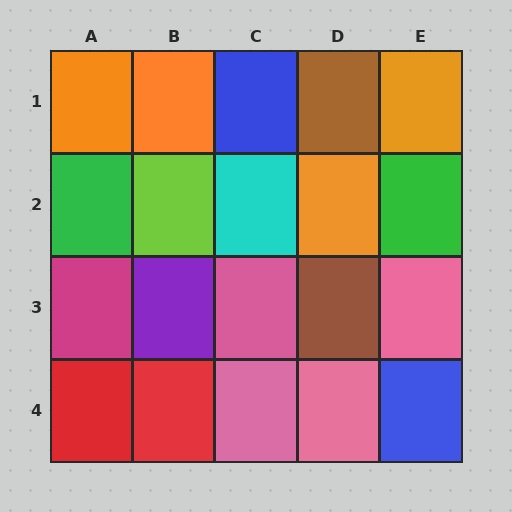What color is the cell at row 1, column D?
Brown.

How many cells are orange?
4 cells are orange.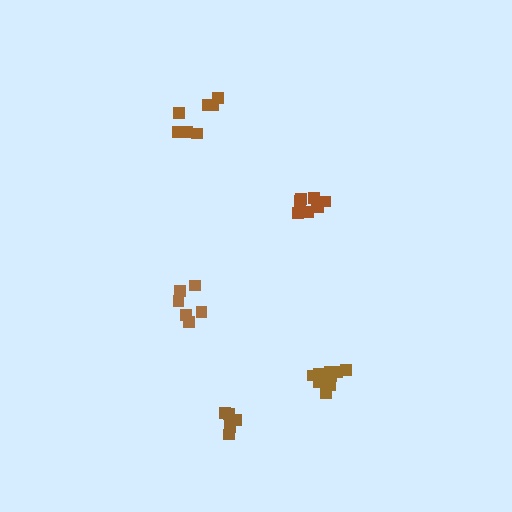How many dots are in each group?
Group 1: 6 dots, Group 2: 7 dots, Group 3: 8 dots, Group 4: 6 dots, Group 5: 10 dots (37 total).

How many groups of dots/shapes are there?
There are 5 groups.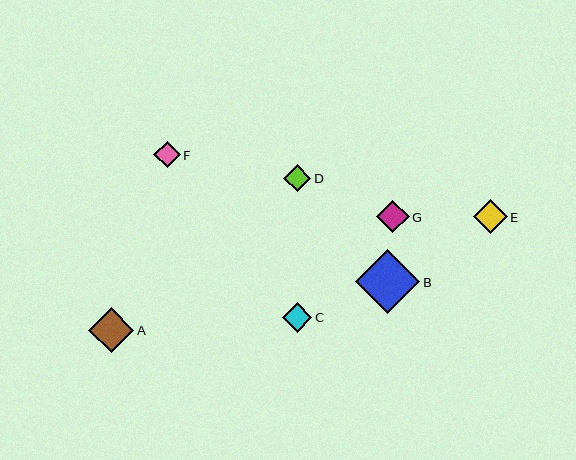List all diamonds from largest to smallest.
From largest to smallest: B, A, E, G, C, D, F.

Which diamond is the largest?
Diamond B is the largest with a size of approximately 64 pixels.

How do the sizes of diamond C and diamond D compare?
Diamond C and diamond D are approximately the same size.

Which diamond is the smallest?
Diamond F is the smallest with a size of approximately 26 pixels.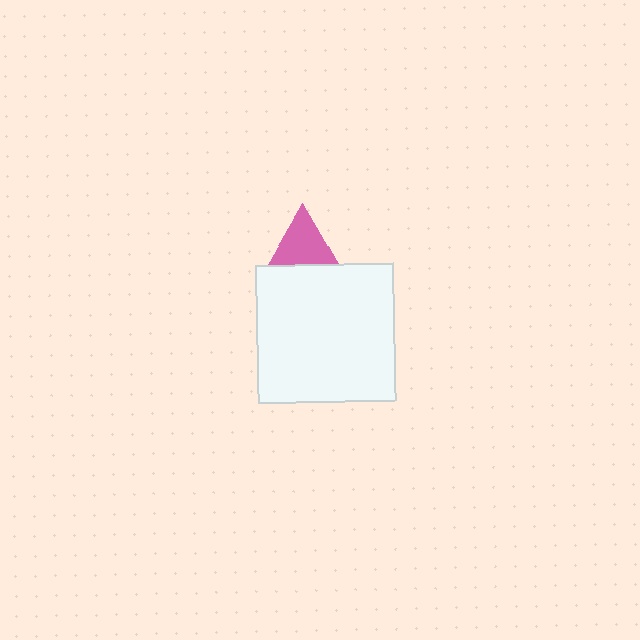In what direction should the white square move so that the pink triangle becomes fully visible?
The white square should move down. That is the shortest direction to clear the overlap and leave the pink triangle fully visible.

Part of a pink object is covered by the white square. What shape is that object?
It is a triangle.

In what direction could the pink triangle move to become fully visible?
The pink triangle could move up. That would shift it out from behind the white square entirely.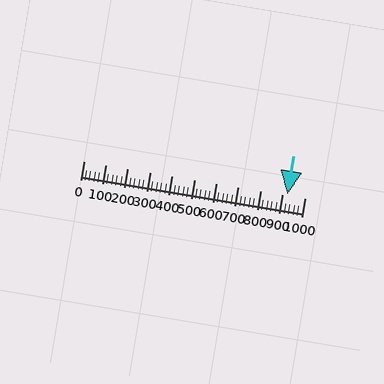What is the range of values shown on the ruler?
The ruler shows values from 0 to 1000.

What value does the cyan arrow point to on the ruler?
The cyan arrow points to approximately 920.